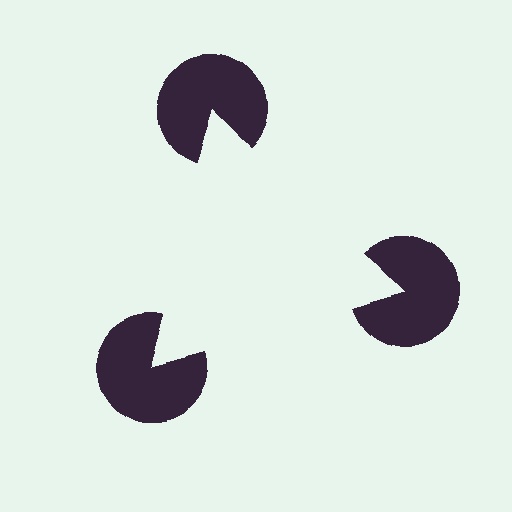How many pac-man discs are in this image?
There are 3 — one at each vertex of the illusory triangle.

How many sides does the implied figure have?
3 sides.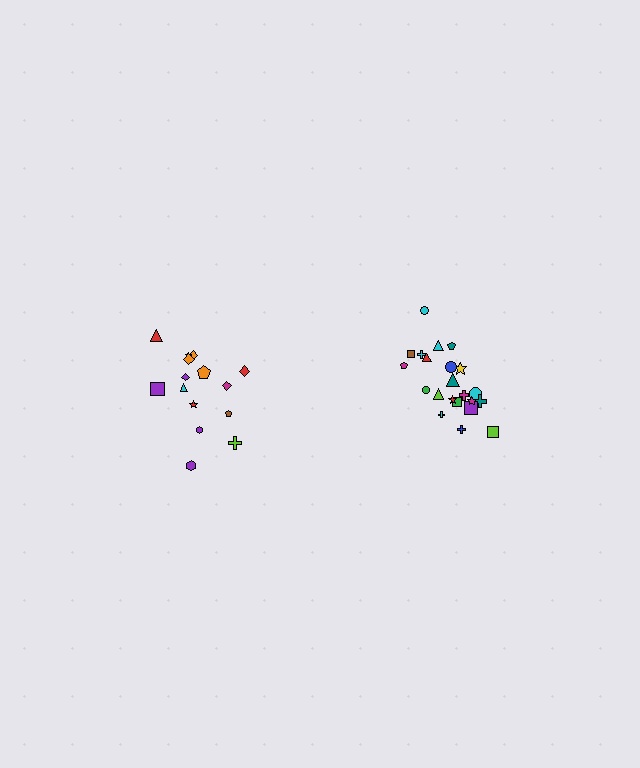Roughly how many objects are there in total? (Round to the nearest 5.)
Roughly 35 objects in total.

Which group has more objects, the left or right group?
The right group.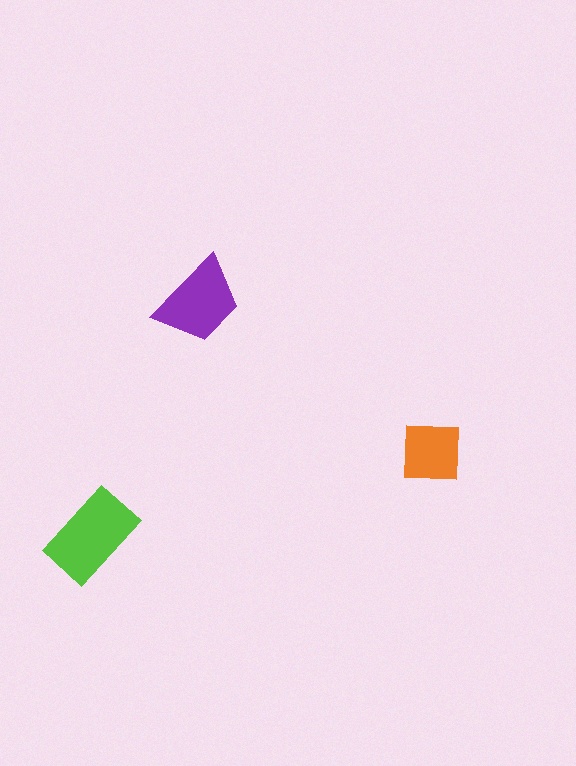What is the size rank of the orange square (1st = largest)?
3rd.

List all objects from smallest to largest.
The orange square, the purple trapezoid, the lime rectangle.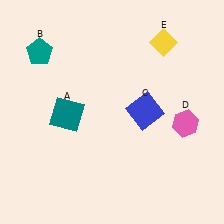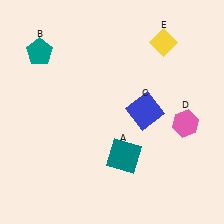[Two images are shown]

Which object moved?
The teal square (A) moved right.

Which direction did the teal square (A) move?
The teal square (A) moved right.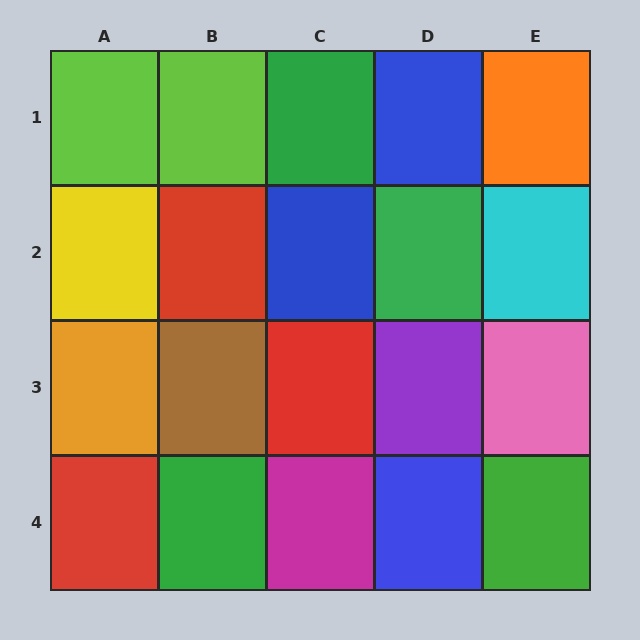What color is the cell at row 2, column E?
Cyan.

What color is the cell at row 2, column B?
Red.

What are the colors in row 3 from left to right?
Orange, brown, red, purple, pink.